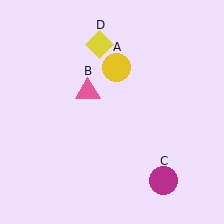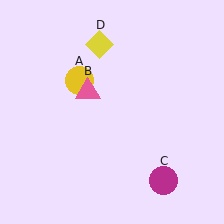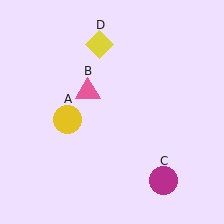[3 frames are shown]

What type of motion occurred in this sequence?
The yellow circle (object A) rotated counterclockwise around the center of the scene.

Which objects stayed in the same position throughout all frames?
Pink triangle (object B) and magenta circle (object C) and yellow diamond (object D) remained stationary.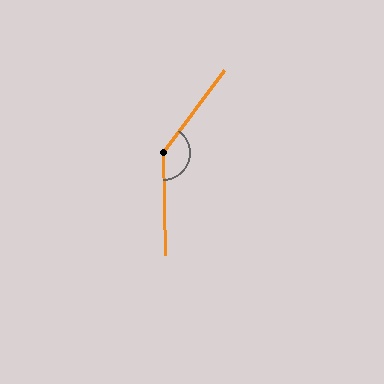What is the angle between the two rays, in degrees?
Approximately 142 degrees.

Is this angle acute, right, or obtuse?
It is obtuse.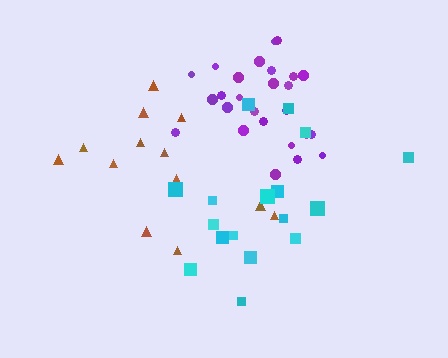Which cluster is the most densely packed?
Purple.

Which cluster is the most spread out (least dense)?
Brown.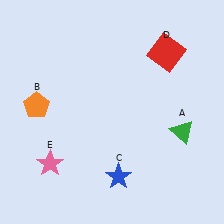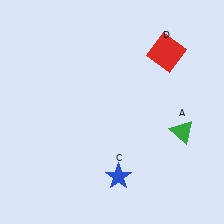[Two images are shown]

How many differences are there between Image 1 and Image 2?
There are 2 differences between the two images.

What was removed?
The pink star (E), the orange pentagon (B) were removed in Image 2.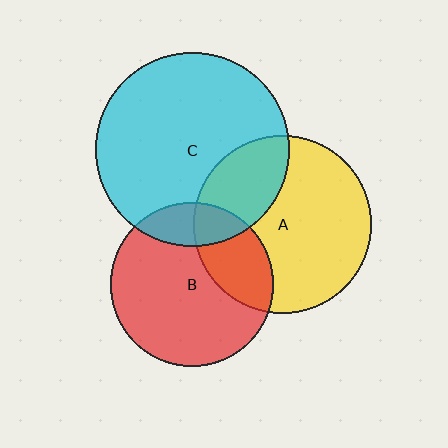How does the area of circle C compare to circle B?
Approximately 1.4 times.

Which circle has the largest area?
Circle C (cyan).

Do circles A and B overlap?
Yes.